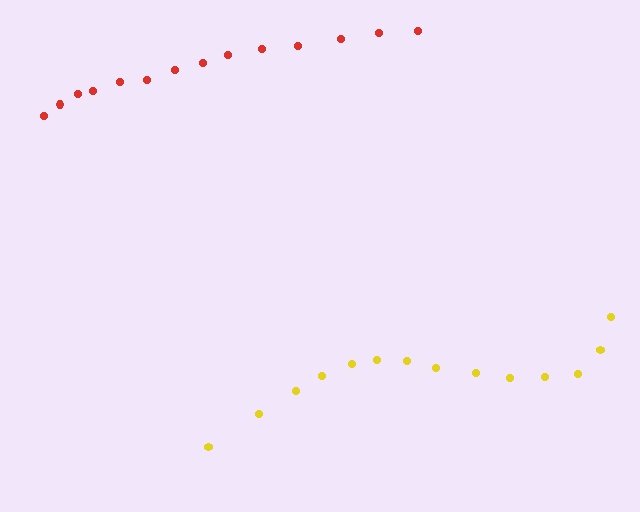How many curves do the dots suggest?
There are 2 distinct paths.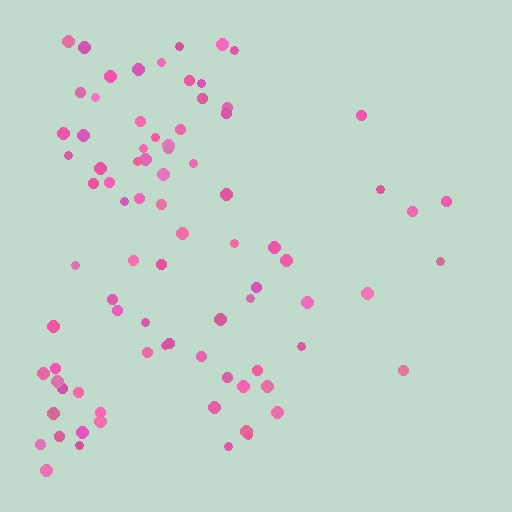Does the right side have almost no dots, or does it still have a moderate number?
Still a moderate number, just noticeably fewer than the left.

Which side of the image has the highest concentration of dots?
The left.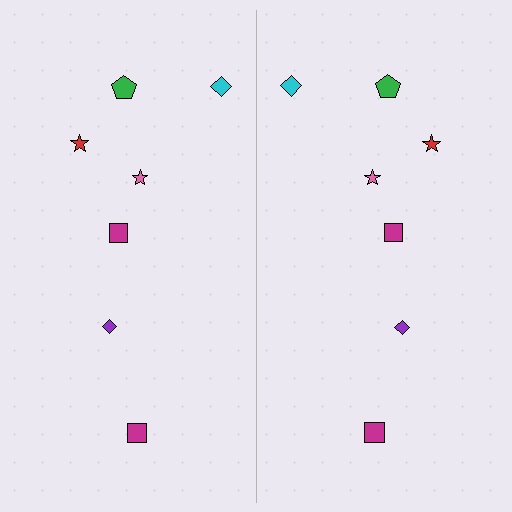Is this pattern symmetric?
Yes, this pattern has bilateral (reflection) symmetry.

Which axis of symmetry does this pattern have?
The pattern has a vertical axis of symmetry running through the center of the image.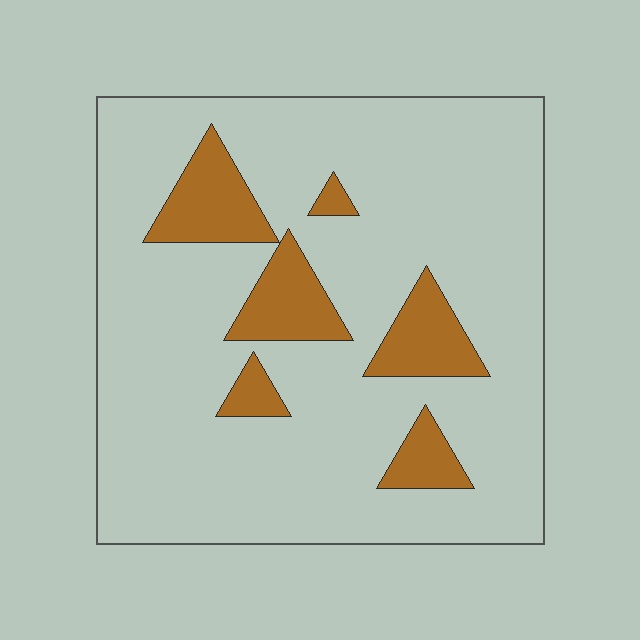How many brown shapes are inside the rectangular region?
6.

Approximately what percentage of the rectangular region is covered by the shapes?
Approximately 15%.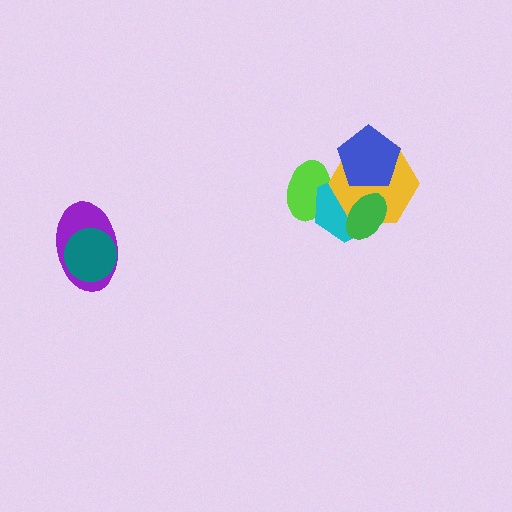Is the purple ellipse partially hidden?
Yes, it is partially covered by another shape.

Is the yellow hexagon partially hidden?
Yes, it is partially covered by another shape.